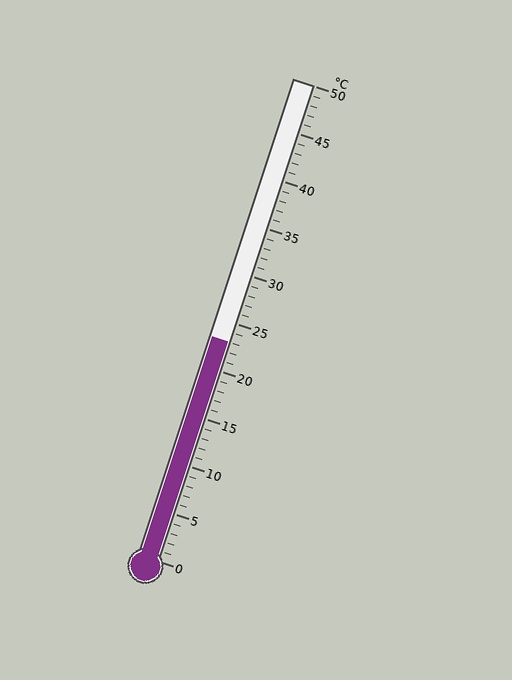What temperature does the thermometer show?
The thermometer shows approximately 23°C.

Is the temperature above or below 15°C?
The temperature is above 15°C.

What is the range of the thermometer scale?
The thermometer scale ranges from 0°C to 50°C.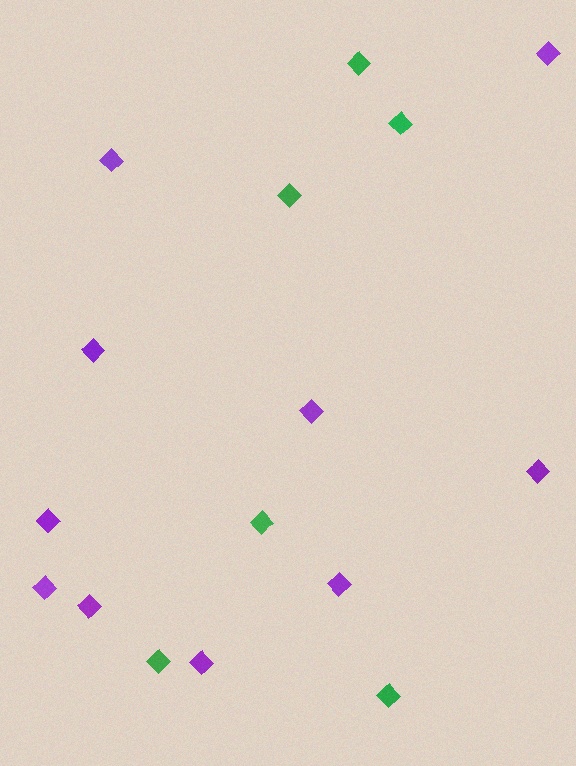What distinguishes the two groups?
There are 2 groups: one group of green diamonds (6) and one group of purple diamonds (10).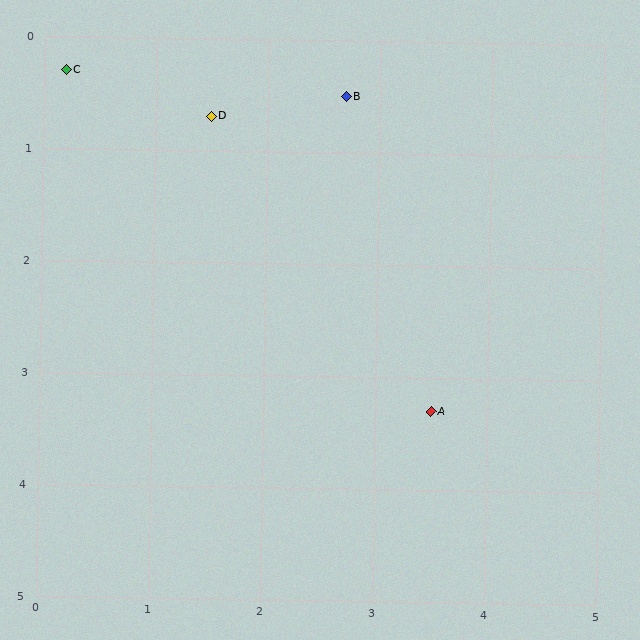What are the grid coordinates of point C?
Point C is at approximately (0.2, 0.3).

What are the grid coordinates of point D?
Point D is at approximately (1.5, 0.7).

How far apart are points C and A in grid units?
Points C and A are about 4.5 grid units apart.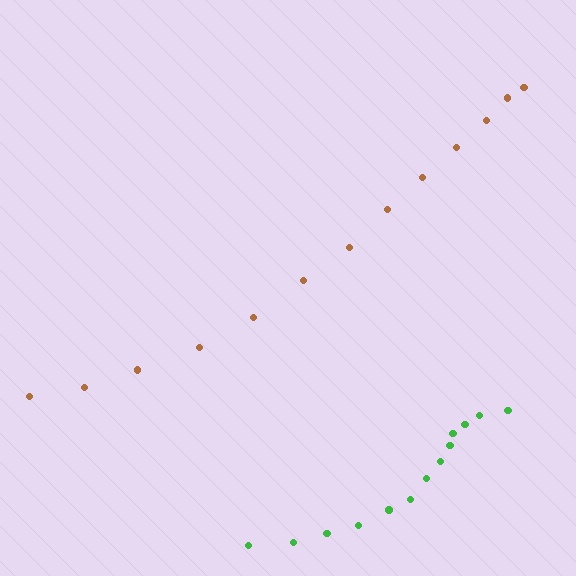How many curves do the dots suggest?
There are 2 distinct paths.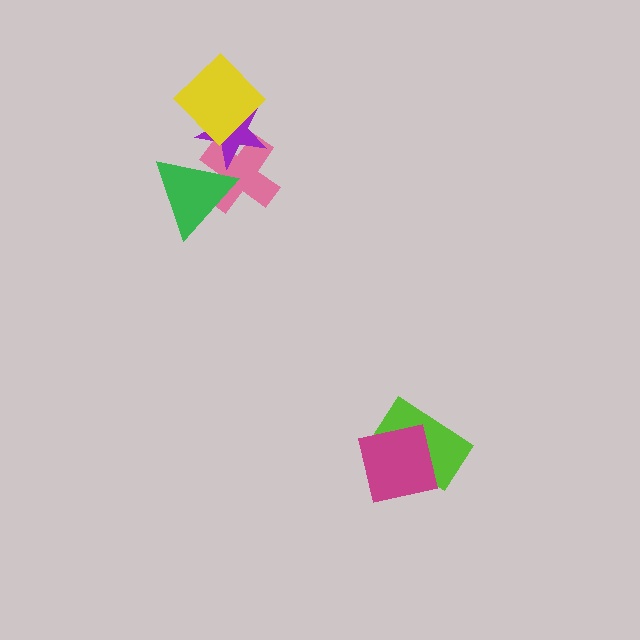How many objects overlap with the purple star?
3 objects overlap with the purple star.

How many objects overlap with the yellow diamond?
1 object overlaps with the yellow diamond.